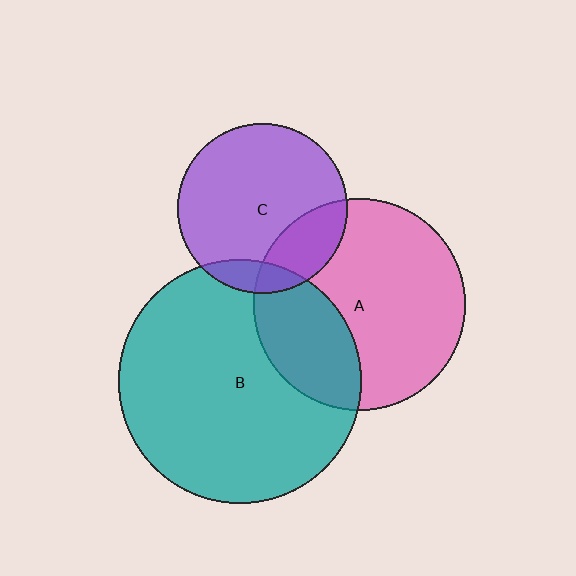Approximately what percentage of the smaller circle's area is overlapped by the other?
Approximately 10%.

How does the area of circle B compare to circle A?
Approximately 1.3 times.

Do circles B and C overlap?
Yes.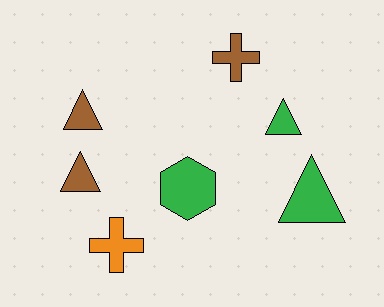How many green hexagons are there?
There is 1 green hexagon.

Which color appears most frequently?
Brown, with 3 objects.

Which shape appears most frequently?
Triangle, with 4 objects.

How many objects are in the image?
There are 7 objects.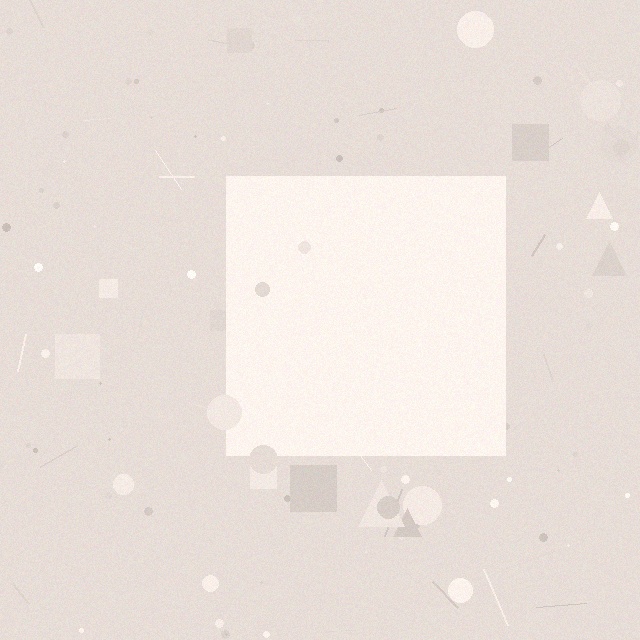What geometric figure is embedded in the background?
A square is embedded in the background.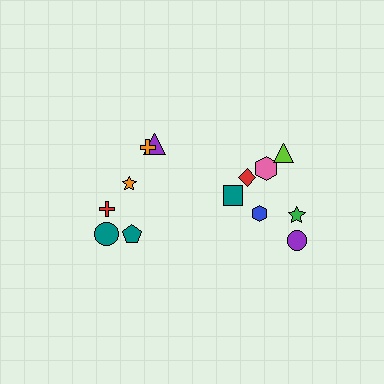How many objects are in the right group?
There are 8 objects.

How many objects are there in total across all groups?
There are 14 objects.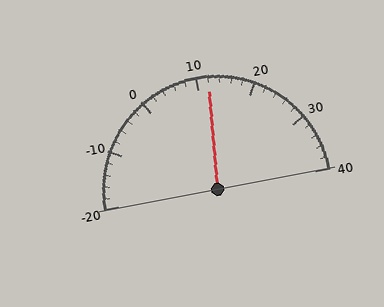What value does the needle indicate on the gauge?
The needle indicates approximately 12.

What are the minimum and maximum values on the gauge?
The gauge ranges from -20 to 40.